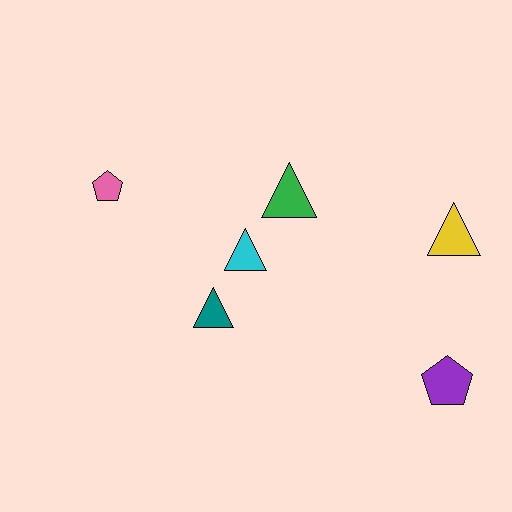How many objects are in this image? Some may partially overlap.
There are 6 objects.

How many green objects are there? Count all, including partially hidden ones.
There is 1 green object.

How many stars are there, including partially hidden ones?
There are no stars.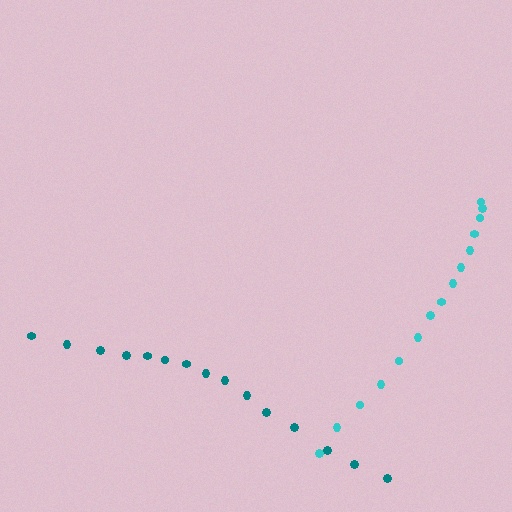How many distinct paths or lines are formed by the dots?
There are 2 distinct paths.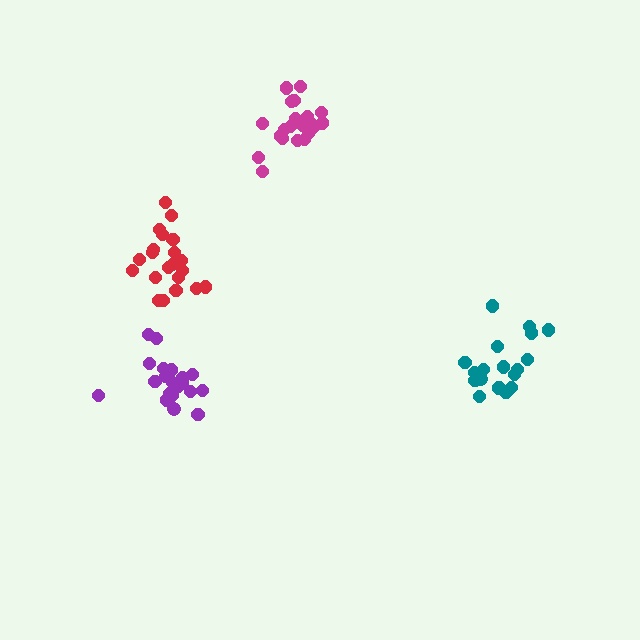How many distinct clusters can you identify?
There are 4 distinct clusters.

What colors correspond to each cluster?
The clusters are colored: magenta, purple, red, teal.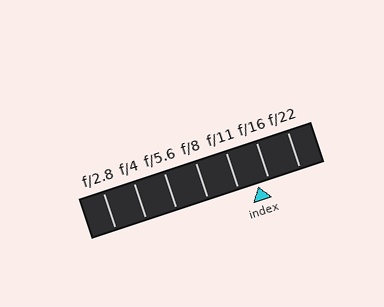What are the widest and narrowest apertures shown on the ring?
The widest aperture shown is f/2.8 and the narrowest is f/22.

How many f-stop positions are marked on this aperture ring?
There are 7 f-stop positions marked.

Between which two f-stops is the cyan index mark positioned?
The index mark is between f/11 and f/16.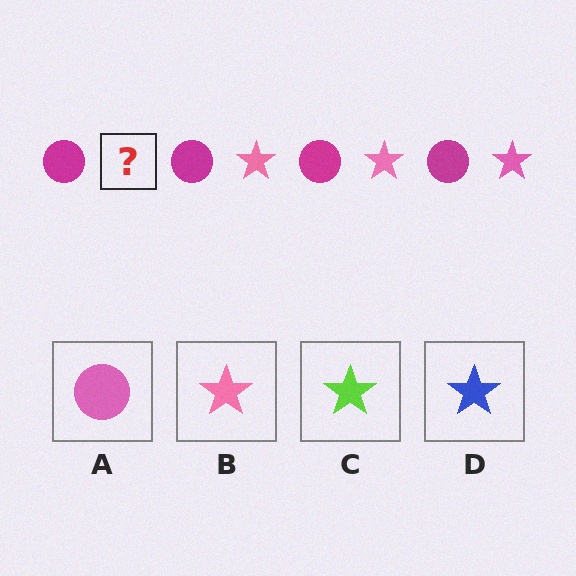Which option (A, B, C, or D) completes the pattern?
B.